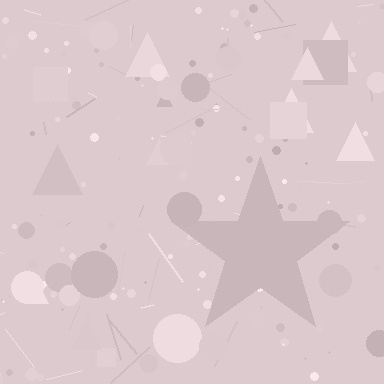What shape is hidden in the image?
A star is hidden in the image.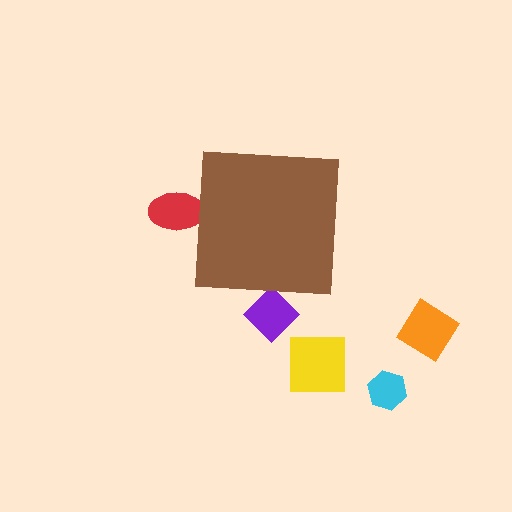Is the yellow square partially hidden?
No, the yellow square is fully visible.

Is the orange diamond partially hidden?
No, the orange diamond is fully visible.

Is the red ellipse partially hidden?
Yes, the red ellipse is partially hidden behind the brown square.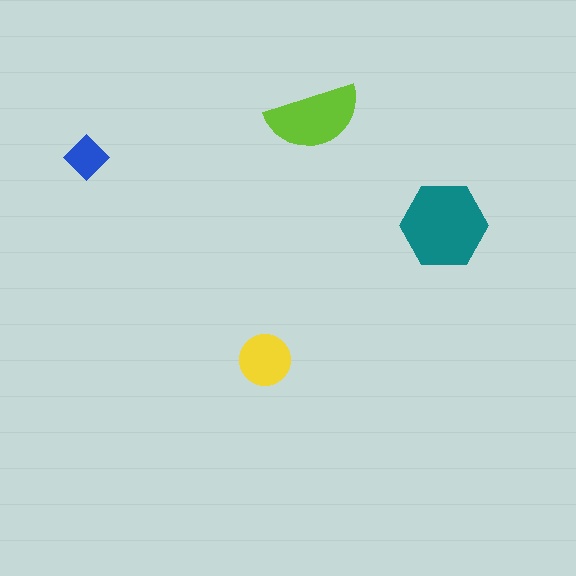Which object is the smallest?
The blue diamond.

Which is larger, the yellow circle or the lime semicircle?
The lime semicircle.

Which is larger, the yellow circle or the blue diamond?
The yellow circle.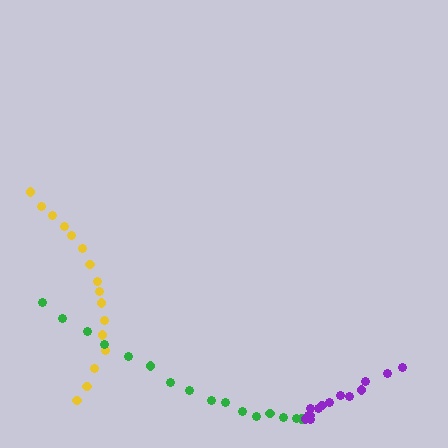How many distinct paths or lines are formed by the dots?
There are 3 distinct paths.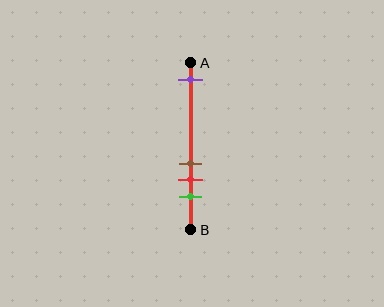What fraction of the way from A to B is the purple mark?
The purple mark is approximately 10% (0.1) of the way from A to B.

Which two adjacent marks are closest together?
The brown and red marks are the closest adjacent pair.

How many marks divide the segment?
There are 4 marks dividing the segment.